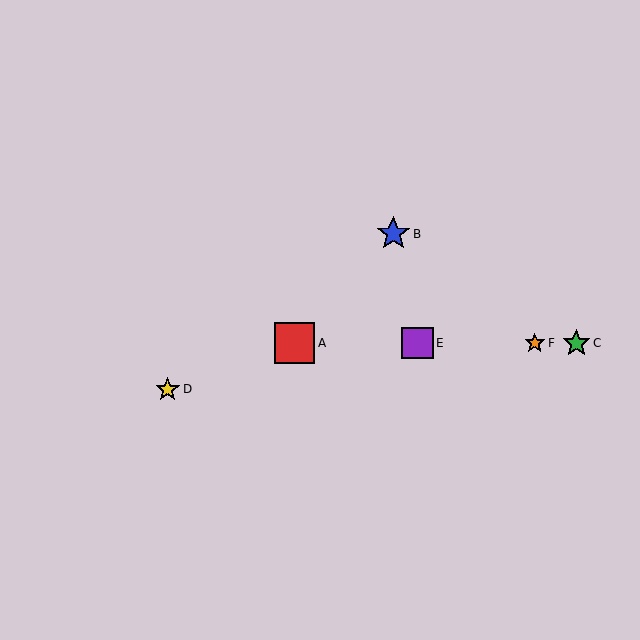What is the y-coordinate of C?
Object C is at y≈343.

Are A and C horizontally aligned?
Yes, both are at y≈343.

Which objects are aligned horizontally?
Objects A, C, E, F are aligned horizontally.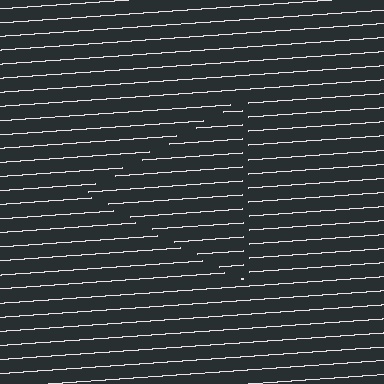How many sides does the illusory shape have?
3 sides — the line-ends trace a triangle.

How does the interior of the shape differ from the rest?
The interior of the shape contains the same grating, shifted by half a period — the contour is defined by the phase discontinuity where line-ends from the inner and outer gratings abut.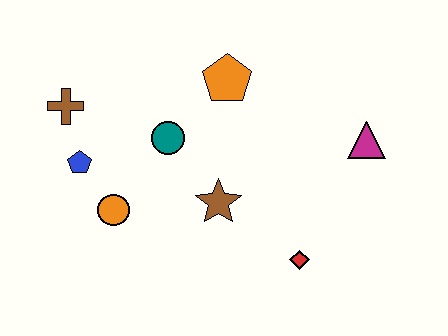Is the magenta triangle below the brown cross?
Yes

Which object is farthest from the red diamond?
The brown cross is farthest from the red diamond.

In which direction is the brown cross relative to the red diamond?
The brown cross is to the left of the red diamond.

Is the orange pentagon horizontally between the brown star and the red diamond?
Yes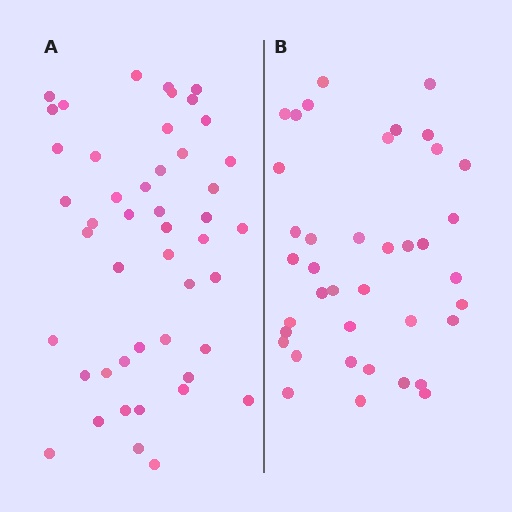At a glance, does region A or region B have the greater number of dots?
Region A (the left region) has more dots.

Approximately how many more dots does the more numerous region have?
Region A has roughly 8 or so more dots than region B.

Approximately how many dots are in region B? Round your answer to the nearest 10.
About 40 dots. (The exact count is 39, which rounds to 40.)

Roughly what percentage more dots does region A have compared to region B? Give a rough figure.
About 20% more.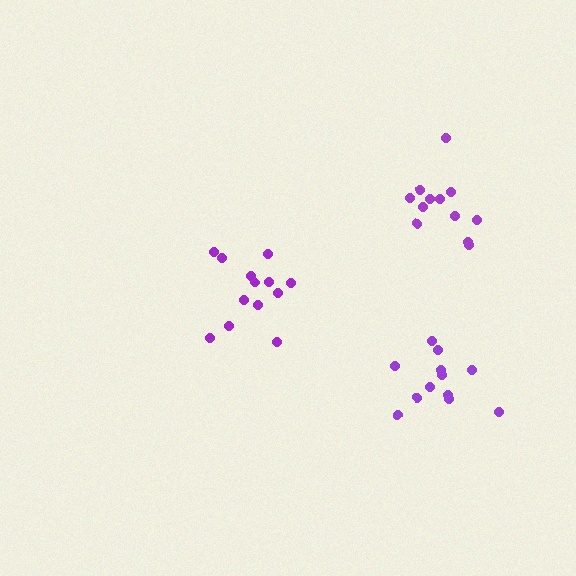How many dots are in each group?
Group 1: 13 dots, Group 2: 12 dots, Group 3: 12 dots (37 total).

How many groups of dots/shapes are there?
There are 3 groups.